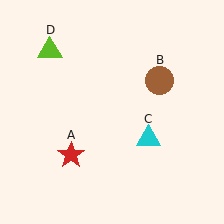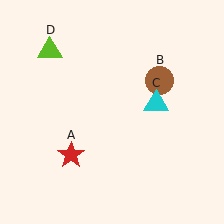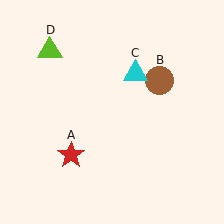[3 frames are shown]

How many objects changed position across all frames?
1 object changed position: cyan triangle (object C).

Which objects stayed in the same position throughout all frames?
Red star (object A) and brown circle (object B) and lime triangle (object D) remained stationary.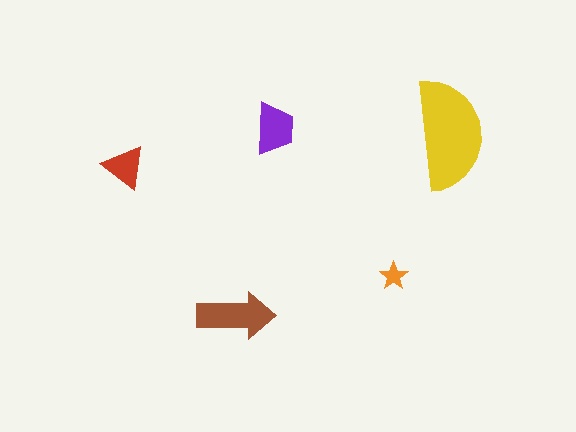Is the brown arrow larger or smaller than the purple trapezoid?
Larger.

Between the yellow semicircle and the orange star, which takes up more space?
The yellow semicircle.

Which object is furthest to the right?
The yellow semicircle is rightmost.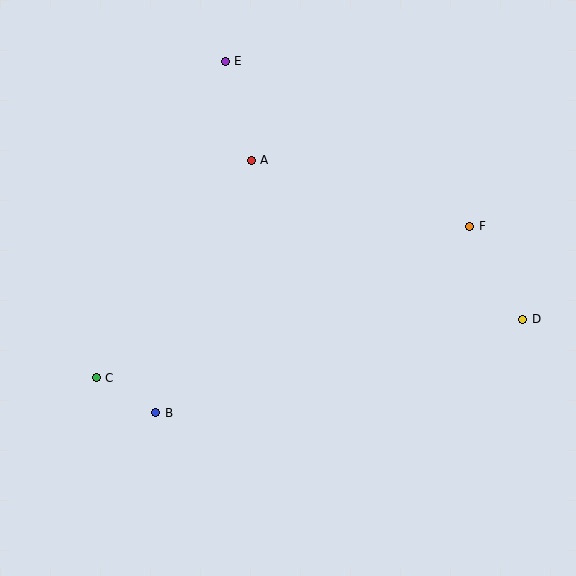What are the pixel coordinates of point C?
Point C is at (96, 378).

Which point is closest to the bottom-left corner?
Point C is closest to the bottom-left corner.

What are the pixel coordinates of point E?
Point E is at (225, 61).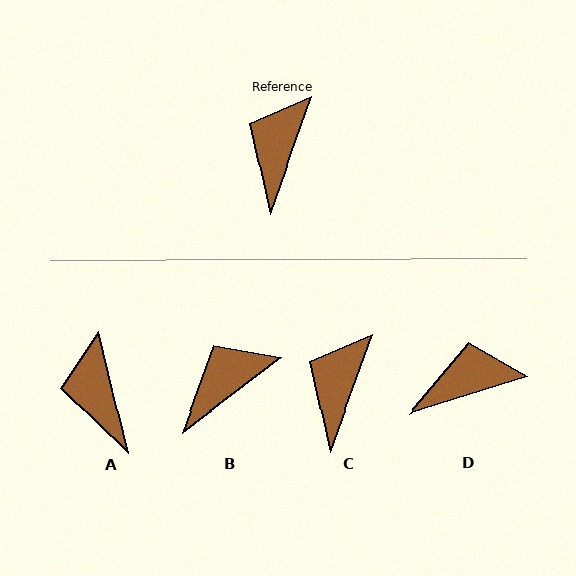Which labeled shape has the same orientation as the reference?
C.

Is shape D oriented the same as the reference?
No, it is off by about 53 degrees.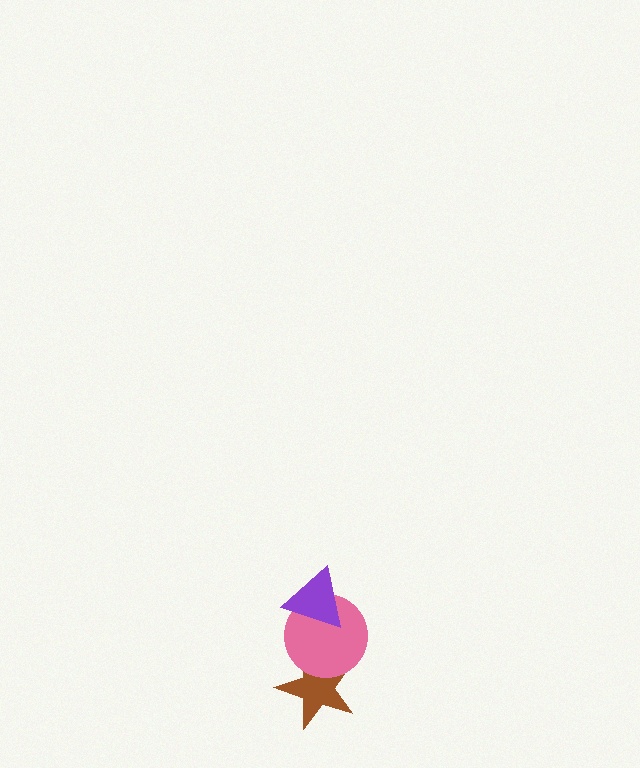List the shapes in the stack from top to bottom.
From top to bottom: the purple triangle, the pink circle, the brown star.